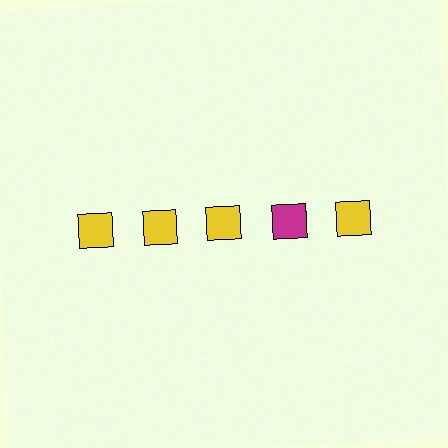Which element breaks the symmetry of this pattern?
The magenta square in the top row, second from right column breaks the symmetry. All other shapes are yellow squares.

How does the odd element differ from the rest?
It has a different color: magenta instead of yellow.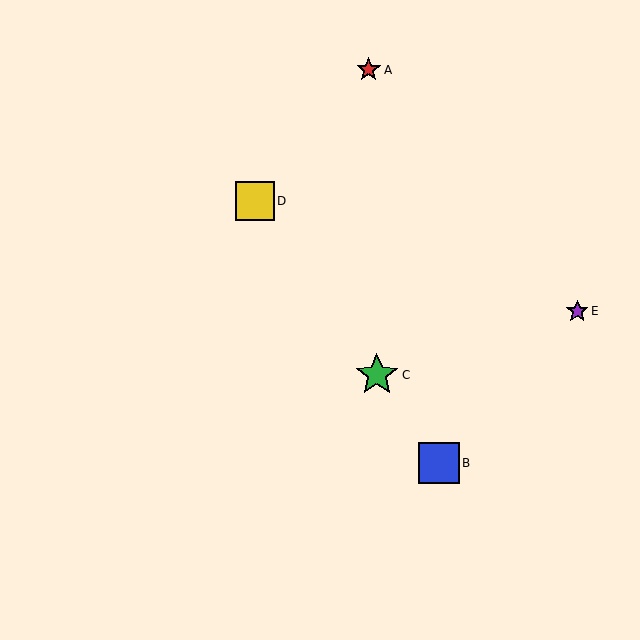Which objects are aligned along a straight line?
Objects B, C, D are aligned along a straight line.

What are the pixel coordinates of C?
Object C is at (377, 375).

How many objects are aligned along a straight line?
3 objects (B, C, D) are aligned along a straight line.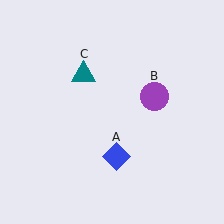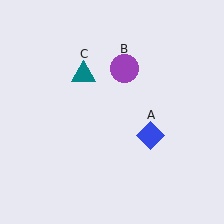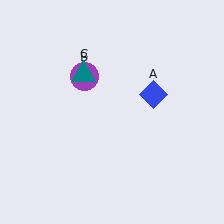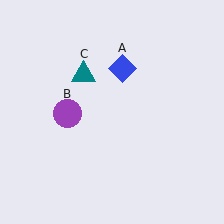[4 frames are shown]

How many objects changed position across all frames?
2 objects changed position: blue diamond (object A), purple circle (object B).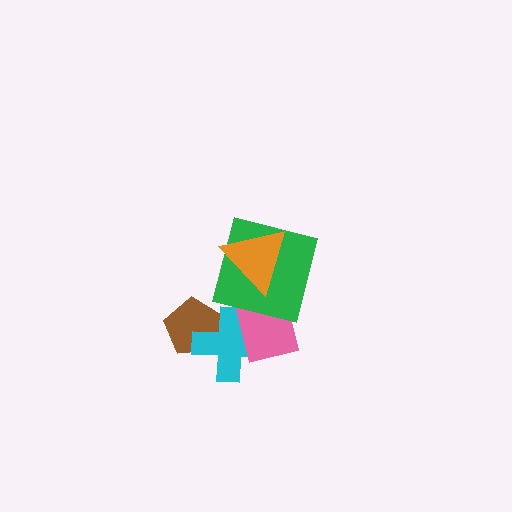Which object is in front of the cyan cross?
The pink rectangle is in front of the cyan cross.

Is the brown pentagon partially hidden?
Yes, it is partially covered by another shape.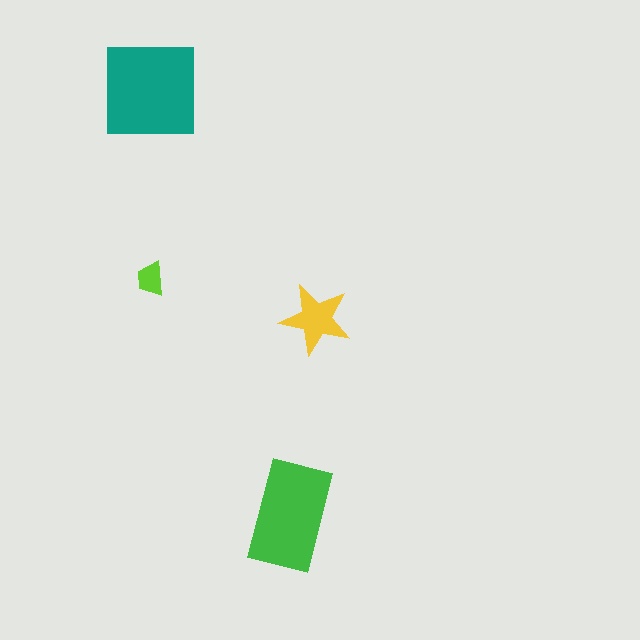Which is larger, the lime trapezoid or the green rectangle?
The green rectangle.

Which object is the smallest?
The lime trapezoid.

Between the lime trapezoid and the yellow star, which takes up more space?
The yellow star.